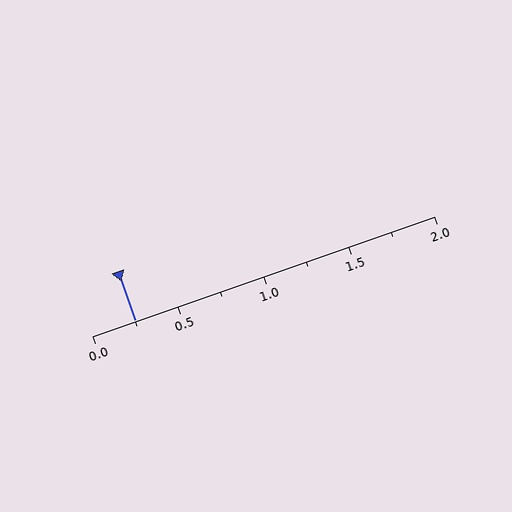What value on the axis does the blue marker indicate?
The marker indicates approximately 0.25.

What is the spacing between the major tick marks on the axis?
The major ticks are spaced 0.5 apart.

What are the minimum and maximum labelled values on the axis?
The axis runs from 0.0 to 2.0.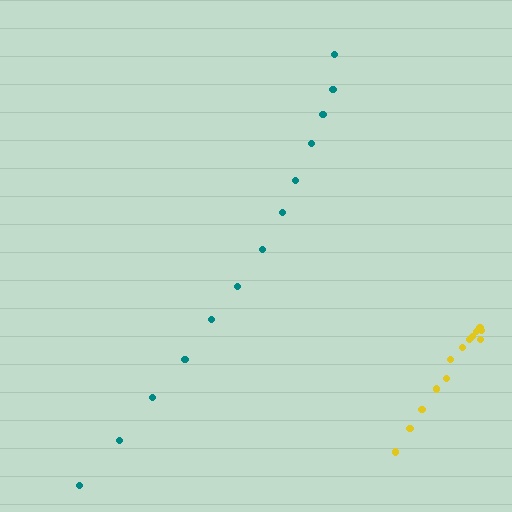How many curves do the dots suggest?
There are 2 distinct paths.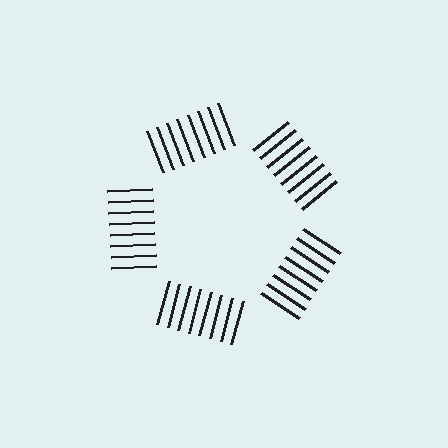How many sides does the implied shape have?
5 sides — the line-ends trace a pentagon.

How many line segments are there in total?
40 — 8 along each of the 5 edges.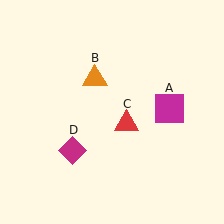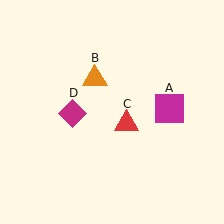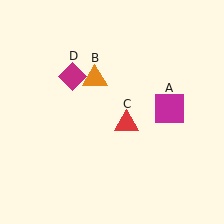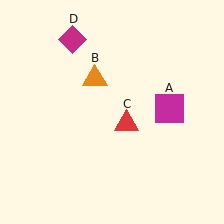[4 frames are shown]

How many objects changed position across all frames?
1 object changed position: magenta diamond (object D).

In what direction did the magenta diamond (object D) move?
The magenta diamond (object D) moved up.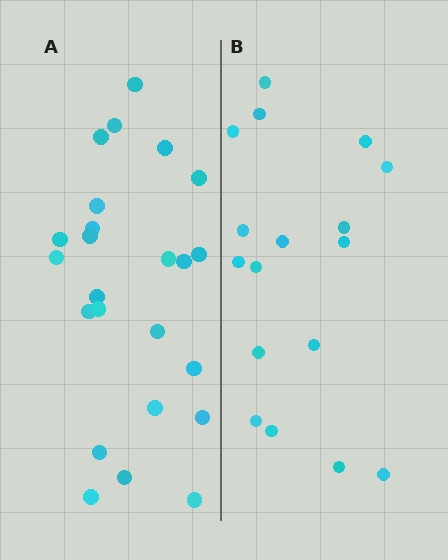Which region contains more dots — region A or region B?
Region A (the left region) has more dots.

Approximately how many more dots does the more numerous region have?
Region A has roughly 8 or so more dots than region B.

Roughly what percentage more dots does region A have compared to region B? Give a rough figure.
About 40% more.